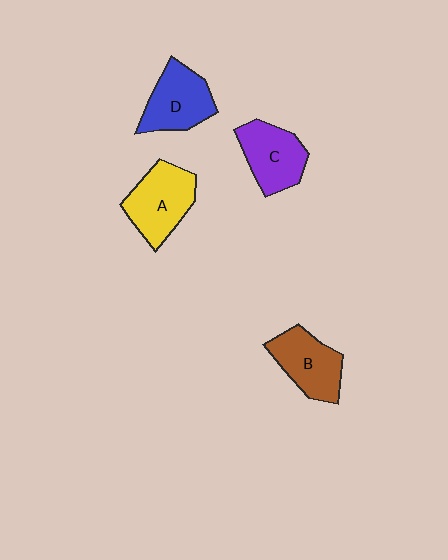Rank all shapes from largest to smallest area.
From largest to smallest: A (yellow), D (blue), B (brown), C (purple).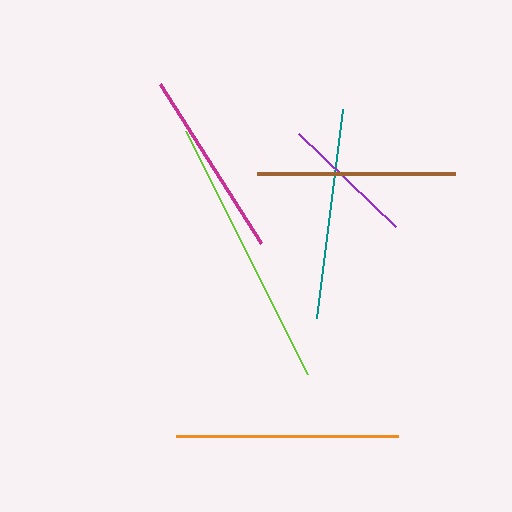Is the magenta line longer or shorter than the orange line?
The orange line is longer than the magenta line.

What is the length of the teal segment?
The teal segment is approximately 210 pixels long.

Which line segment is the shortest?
The purple line is the shortest at approximately 135 pixels.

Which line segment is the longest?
The lime line is the longest at approximately 272 pixels.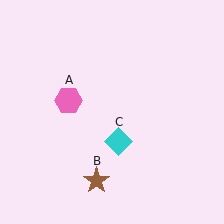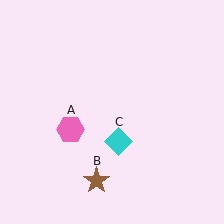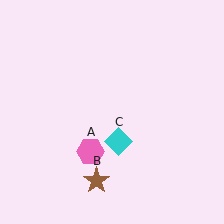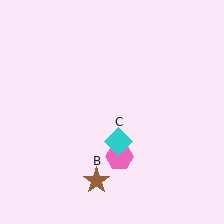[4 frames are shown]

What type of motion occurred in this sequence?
The pink hexagon (object A) rotated counterclockwise around the center of the scene.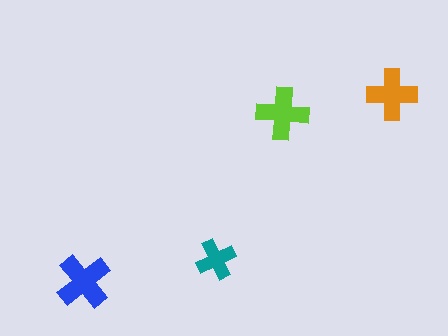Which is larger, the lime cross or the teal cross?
The lime one.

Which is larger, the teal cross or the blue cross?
The blue one.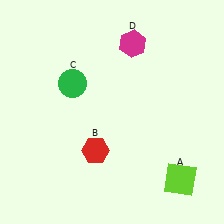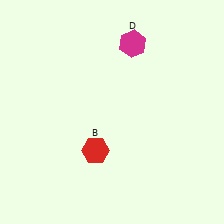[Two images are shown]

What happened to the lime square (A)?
The lime square (A) was removed in Image 2. It was in the bottom-right area of Image 1.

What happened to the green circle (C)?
The green circle (C) was removed in Image 2. It was in the top-left area of Image 1.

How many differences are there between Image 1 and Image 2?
There are 2 differences between the two images.